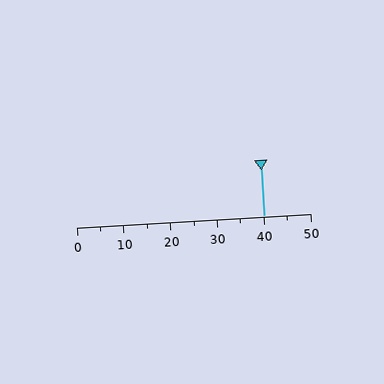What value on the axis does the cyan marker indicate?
The marker indicates approximately 40.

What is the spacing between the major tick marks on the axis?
The major ticks are spaced 10 apart.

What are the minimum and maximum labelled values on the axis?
The axis runs from 0 to 50.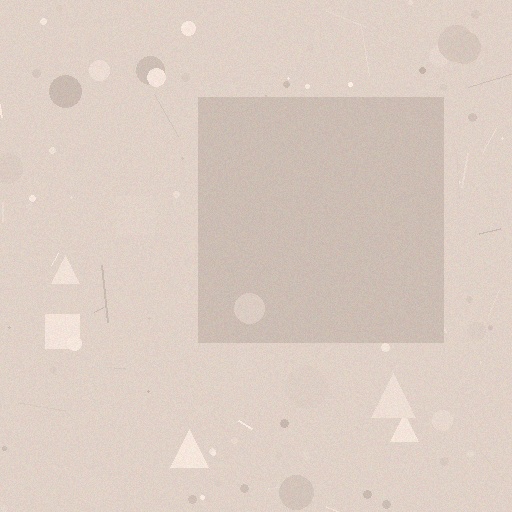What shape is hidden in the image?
A square is hidden in the image.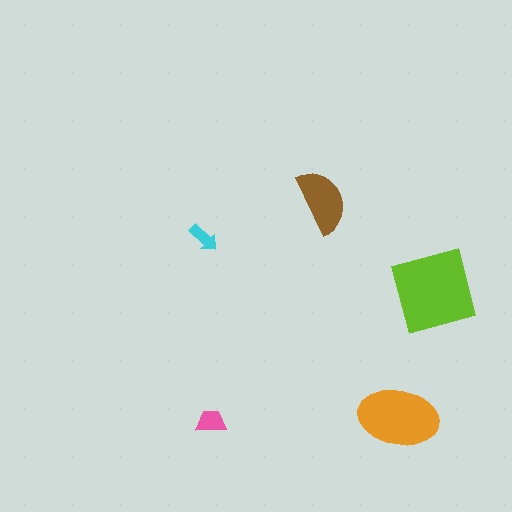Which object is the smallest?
The cyan arrow.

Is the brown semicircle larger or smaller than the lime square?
Smaller.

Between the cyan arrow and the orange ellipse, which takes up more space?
The orange ellipse.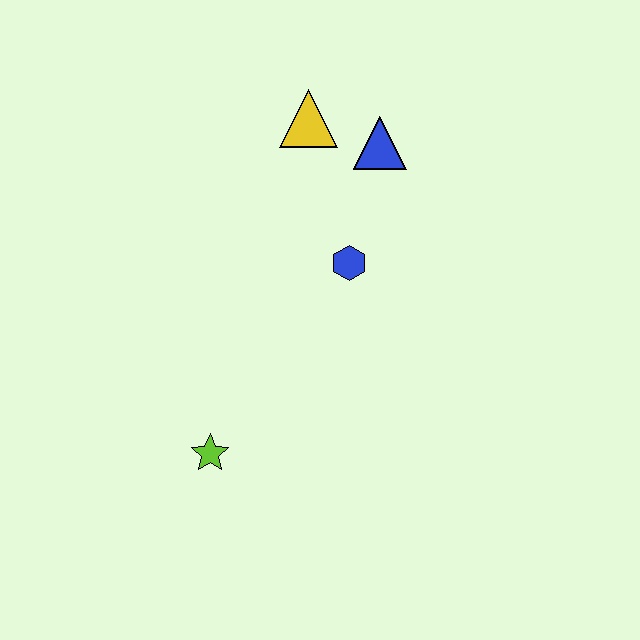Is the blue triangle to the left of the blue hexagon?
No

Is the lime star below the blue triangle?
Yes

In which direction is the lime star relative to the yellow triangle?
The lime star is below the yellow triangle.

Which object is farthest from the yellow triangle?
The lime star is farthest from the yellow triangle.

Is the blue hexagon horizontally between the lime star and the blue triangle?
Yes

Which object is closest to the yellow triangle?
The blue triangle is closest to the yellow triangle.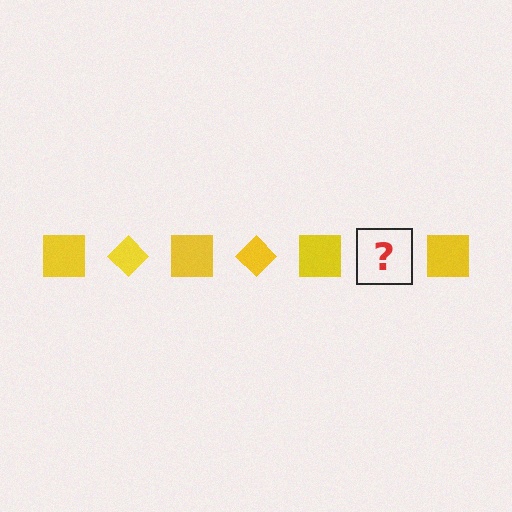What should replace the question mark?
The question mark should be replaced with a yellow diamond.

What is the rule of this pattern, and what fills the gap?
The rule is that the pattern cycles through square, diamond shapes in yellow. The gap should be filled with a yellow diamond.